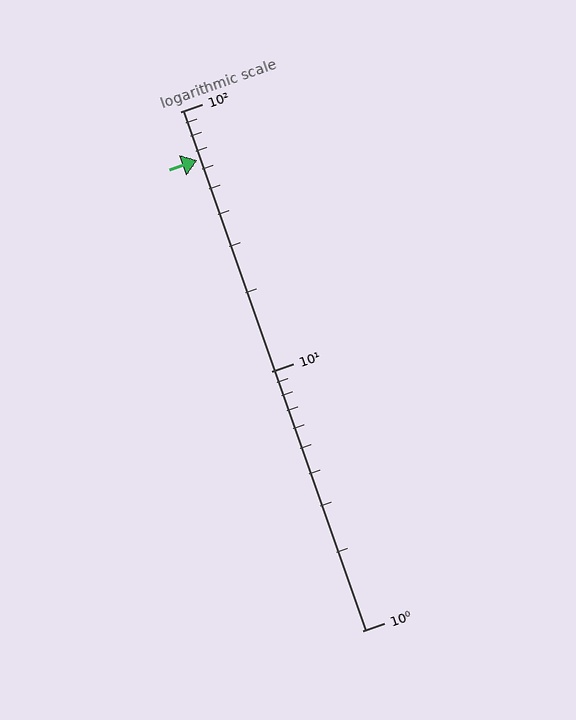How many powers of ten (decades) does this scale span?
The scale spans 2 decades, from 1 to 100.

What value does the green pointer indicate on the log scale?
The pointer indicates approximately 65.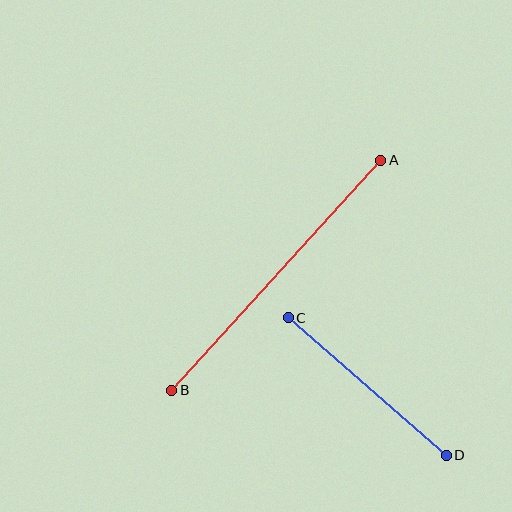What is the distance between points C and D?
The distance is approximately 209 pixels.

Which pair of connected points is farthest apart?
Points A and B are farthest apart.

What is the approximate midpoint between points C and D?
The midpoint is at approximately (367, 386) pixels.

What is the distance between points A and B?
The distance is approximately 311 pixels.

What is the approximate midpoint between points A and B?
The midpoint is at approximately (276, 275) pixels.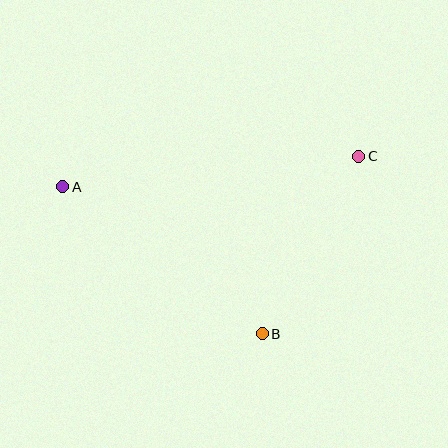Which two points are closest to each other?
Points B and C are closest to each other.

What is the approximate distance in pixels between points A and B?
The distance between A and B is approximately 248 pixels.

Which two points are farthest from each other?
Points A and C are farthest from each other.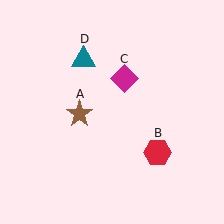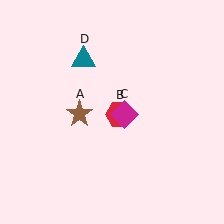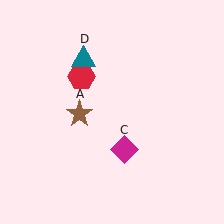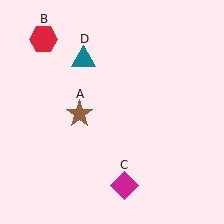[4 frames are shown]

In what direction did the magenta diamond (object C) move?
The magenta diamond (object C) moved down.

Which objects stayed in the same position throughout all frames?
Brown star (object A) and teal triangle (object D) remained stationary.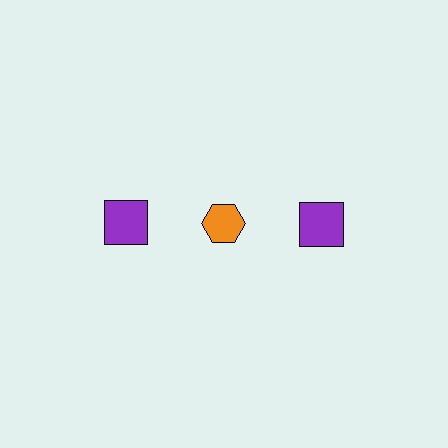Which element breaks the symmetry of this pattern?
The orange hexagon in the top row, second from left column breaks the symmetry. All other shapes are purple squares.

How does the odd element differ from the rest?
It differs in both color (orange instead of purple) and shape (hexagon instead of square).